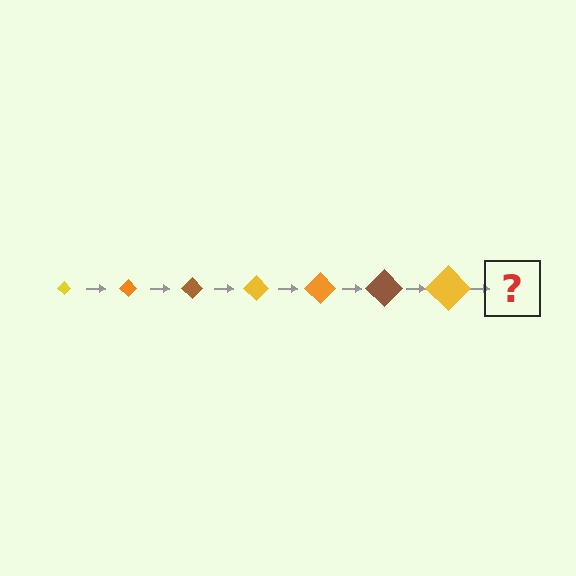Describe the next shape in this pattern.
It should be an orange diamond, larger than the previous one.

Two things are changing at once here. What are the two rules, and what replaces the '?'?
The two rules are that the diamond grows larger each step and the color cycles through yellow, orange, and brown. The '?' should be an orange diamond, larger than the previous one.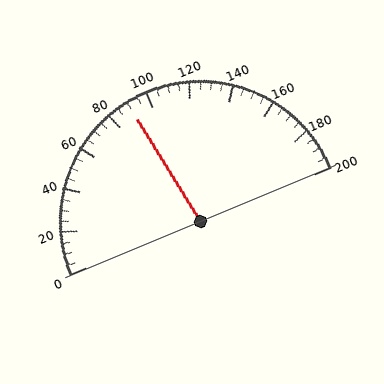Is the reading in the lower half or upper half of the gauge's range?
The reading is in the lower half of the range (0 to 200).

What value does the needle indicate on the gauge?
The needle indicates approximately 90.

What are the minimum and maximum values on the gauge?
The gauge ranges from 0 to 200.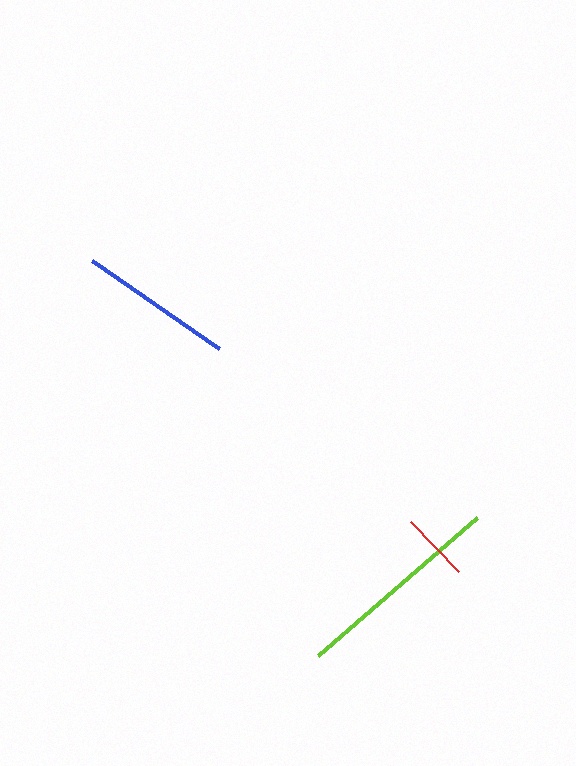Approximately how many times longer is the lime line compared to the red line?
The lime line is approximately 3.0 times the length of the red line.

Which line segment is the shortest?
The red line is the shortest at approximately 70 pixels.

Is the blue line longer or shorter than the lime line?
The lime line is longer than the blue line.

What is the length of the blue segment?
The blue segment is approximately 154 pixels long.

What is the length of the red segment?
The red segment is approximately 70 pixels long.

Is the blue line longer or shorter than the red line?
The blue line is longer than the red line.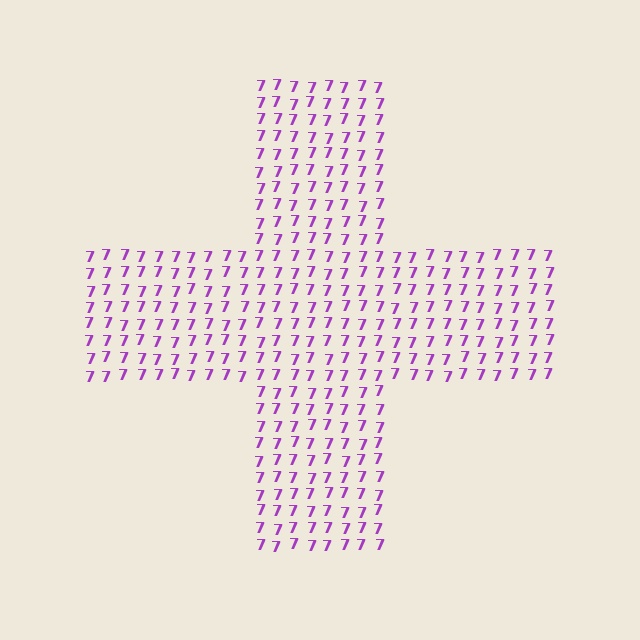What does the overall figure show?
The overall figure shows a cross.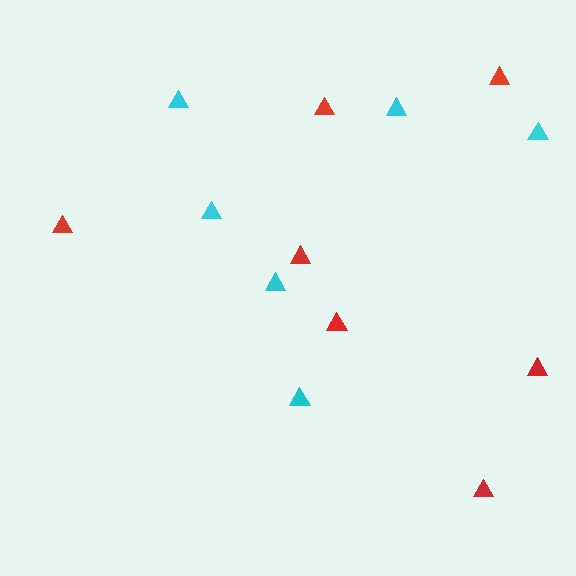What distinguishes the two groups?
There are 2 groups: one group of red triangles (7) and one group of cyan triangles (6).